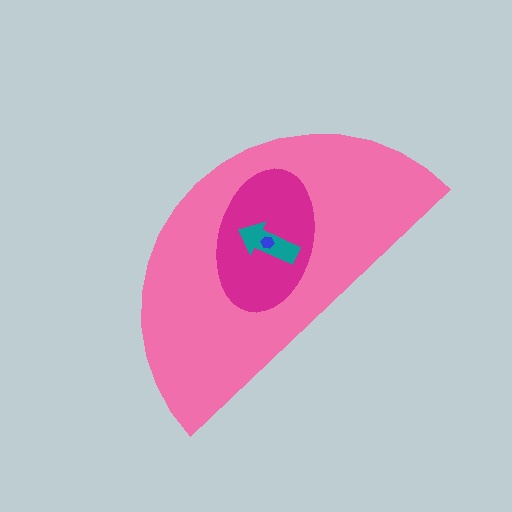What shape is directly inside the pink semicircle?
The magenta ellipse.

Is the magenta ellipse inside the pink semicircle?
Yes.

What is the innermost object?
The blue hexagon.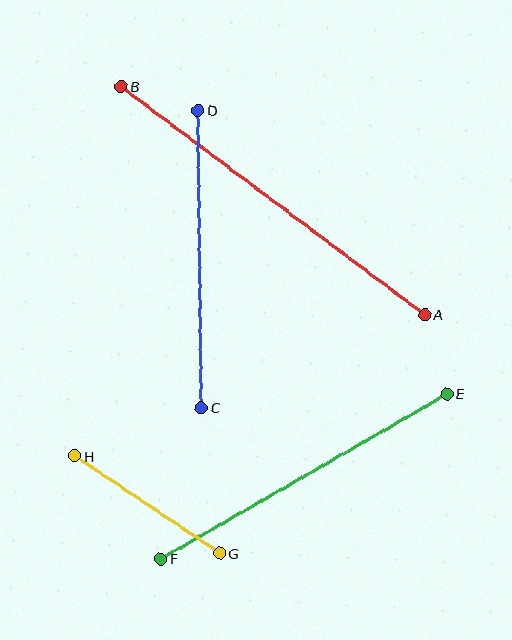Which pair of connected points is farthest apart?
Points A and B are farthest apart.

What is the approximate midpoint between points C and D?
The midpoint is at approximately (200, 259) pixels.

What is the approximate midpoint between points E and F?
The midpoint is at approximately (304, 476) pixels.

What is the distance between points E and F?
The distance is approximately 330 pixels.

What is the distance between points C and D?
The distance is approximately 298 pixels.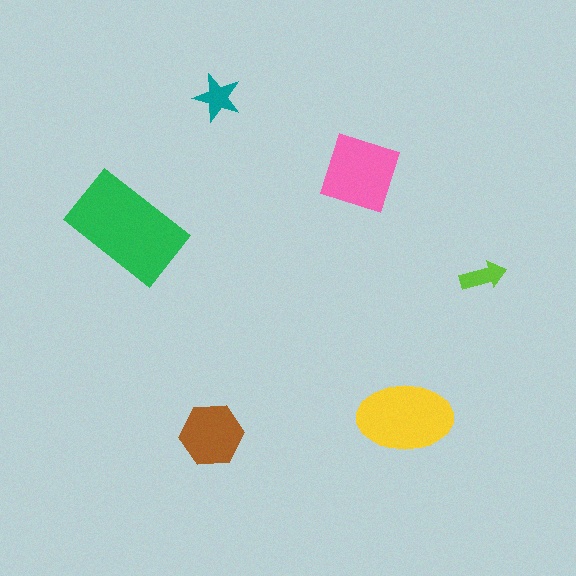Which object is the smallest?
The lime arrow.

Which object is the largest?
The green rectangle.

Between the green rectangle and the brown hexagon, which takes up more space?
The green rectangle.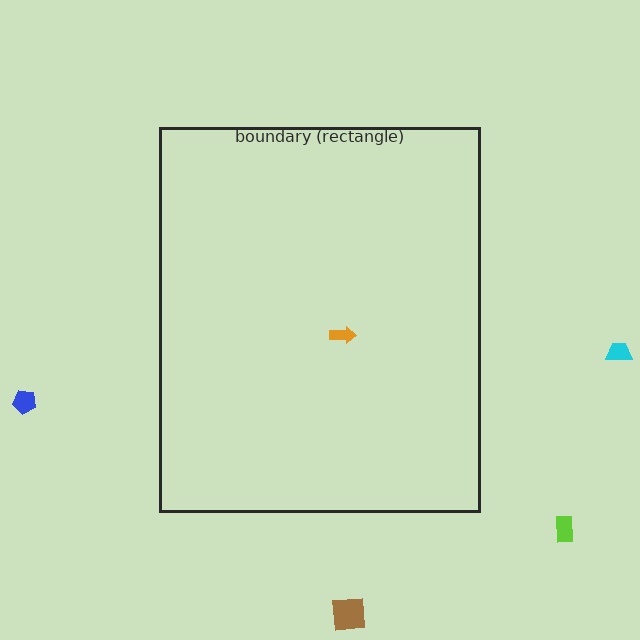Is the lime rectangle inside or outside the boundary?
Outside.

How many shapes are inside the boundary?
1 inside, 4 outside.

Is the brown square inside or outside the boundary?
Outside.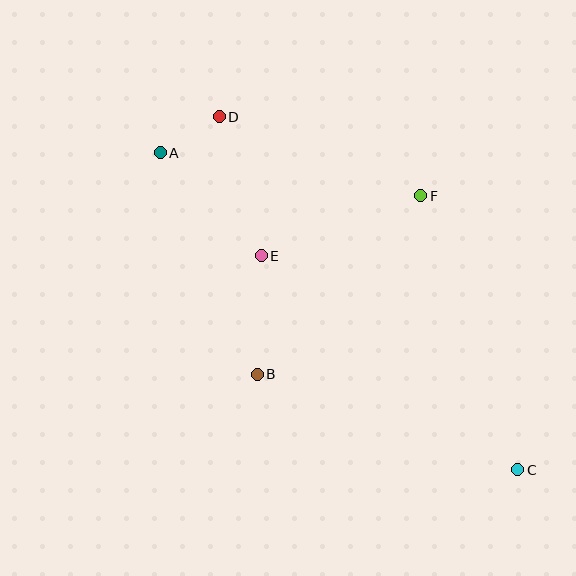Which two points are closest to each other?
Points A and D are closest to each other.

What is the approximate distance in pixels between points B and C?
The distance between B and C is approximately 278 pixels.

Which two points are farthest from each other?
Points A and C are farthest from each other.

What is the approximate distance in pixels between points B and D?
The distance between B and D is approximately 261 pixels.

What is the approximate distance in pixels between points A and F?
The distance between A and F is approximately 264 pixels.